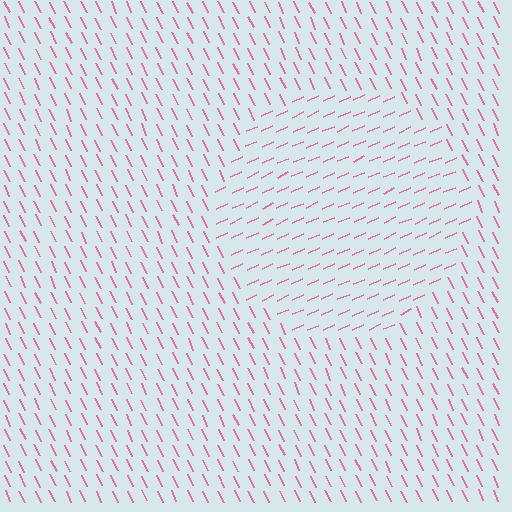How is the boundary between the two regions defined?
The boundary is defined purely by a change in line orientation (approximately 89 degrees difference). All lines are the same color and thickness.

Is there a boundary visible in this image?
Yes, there is a texture boundary formed by a change in line orientation.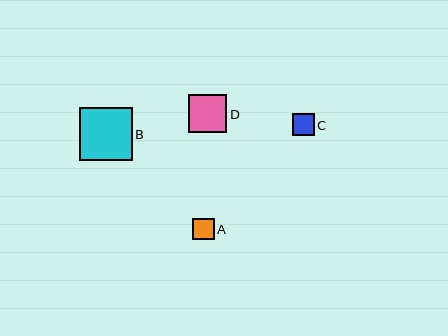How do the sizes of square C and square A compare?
Square C and square A are approximately the same size.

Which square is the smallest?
Square A is the smallest with a size of approximately 21 pixels.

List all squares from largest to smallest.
From largest to smallest: B, D, C, A.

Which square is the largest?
Square B is the largest with a size of approximately 53 pixels.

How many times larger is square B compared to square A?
Square B is approximately 2.4 times the size of square A.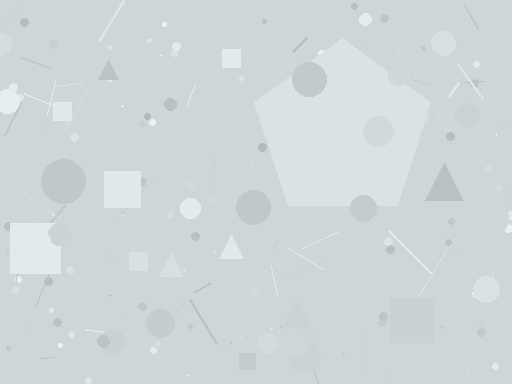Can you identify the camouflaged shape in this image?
The camouflaged shape is a pentagon.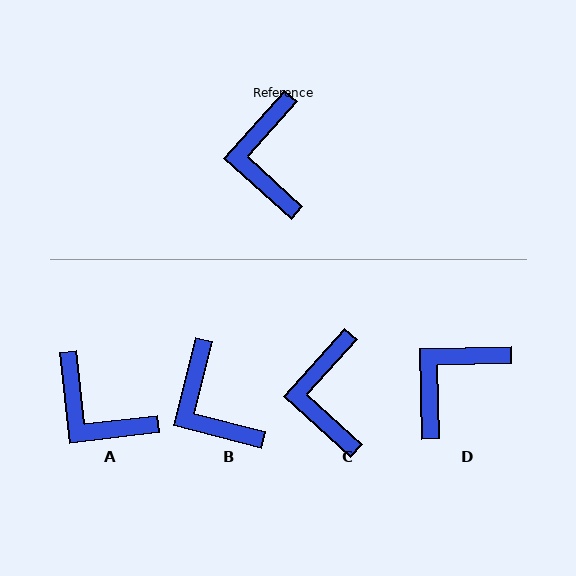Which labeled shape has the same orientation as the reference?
C.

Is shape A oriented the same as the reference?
No, it is off by about 48 degrees.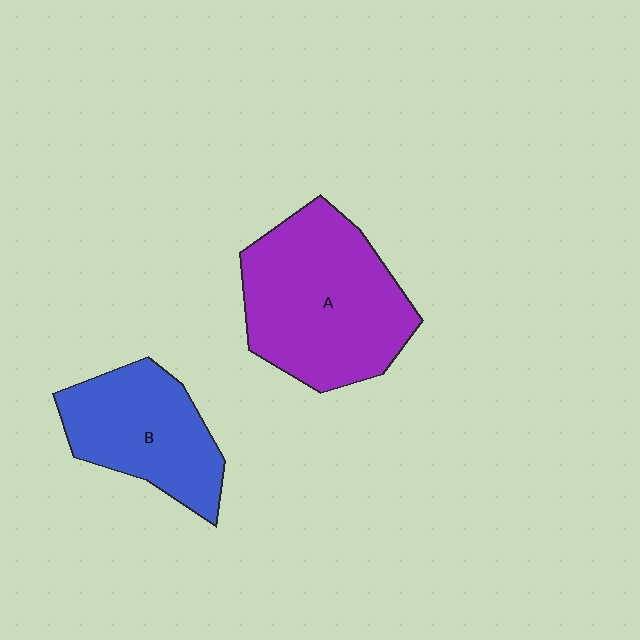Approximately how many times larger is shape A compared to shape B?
Approximately 1.5 times.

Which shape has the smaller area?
Shape B (blue).